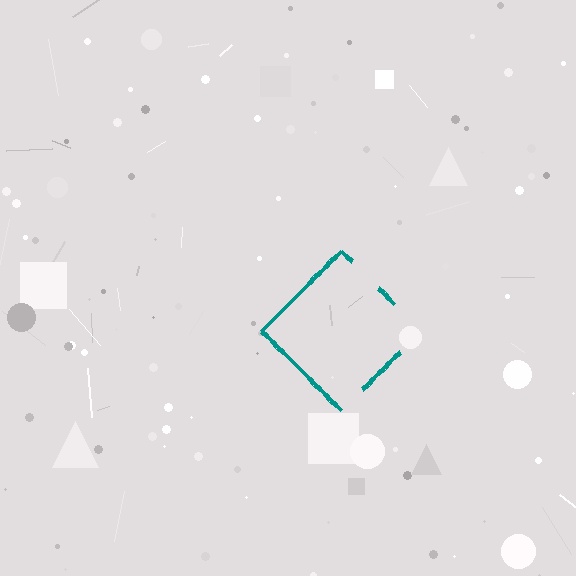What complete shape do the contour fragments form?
The contour fragments form a diamond.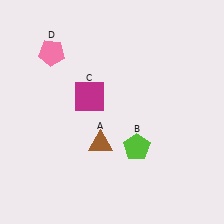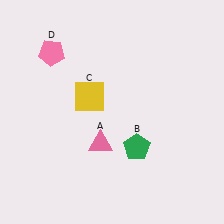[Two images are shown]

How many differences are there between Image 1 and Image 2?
There are 3 differences between the two images.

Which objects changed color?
A changed from brown to pink. B changed from lime to green. C changed from magenta to yellow.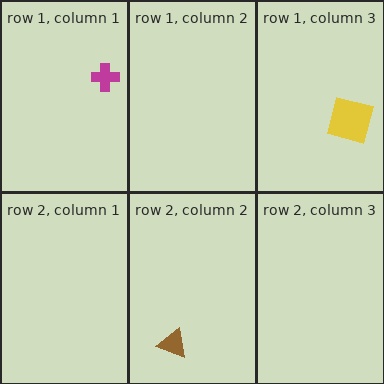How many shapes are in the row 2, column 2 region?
1.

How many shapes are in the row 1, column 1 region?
1.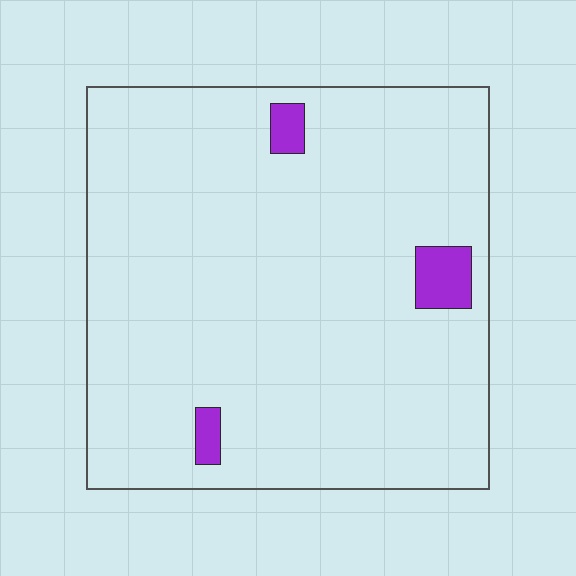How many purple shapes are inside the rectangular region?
3.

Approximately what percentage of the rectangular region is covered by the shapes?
Approximately 5%.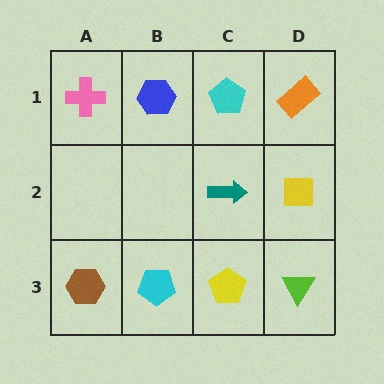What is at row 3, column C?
A yellow pentagon.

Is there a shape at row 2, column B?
No, that cell is empty.